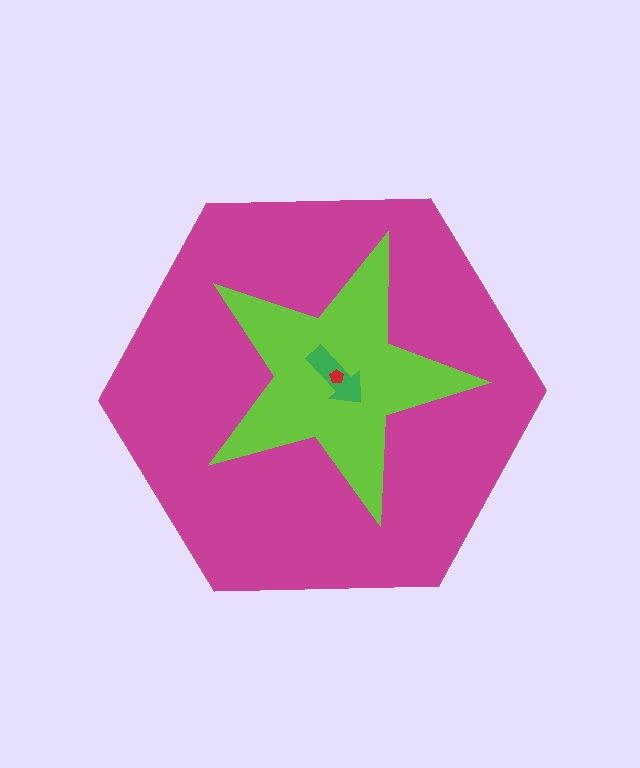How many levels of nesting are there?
4.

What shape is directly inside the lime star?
The green arrow.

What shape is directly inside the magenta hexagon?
The lime star.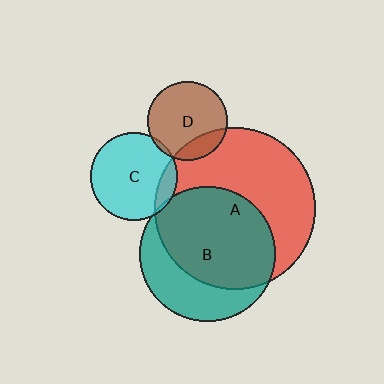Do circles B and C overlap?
Yes.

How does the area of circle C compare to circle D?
Approximately 1.2 times.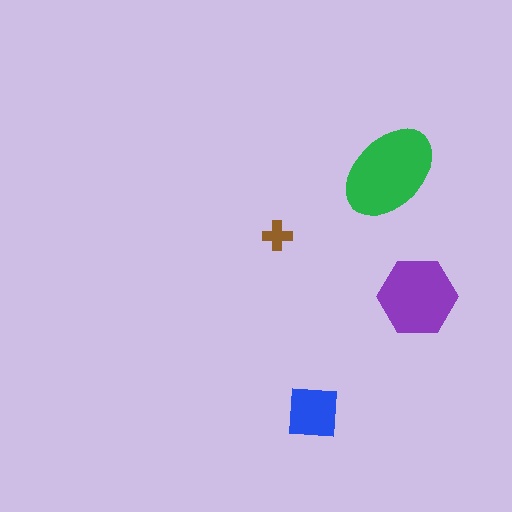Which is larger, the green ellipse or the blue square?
The green ellipse.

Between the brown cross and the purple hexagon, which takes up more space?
The purple hexagon.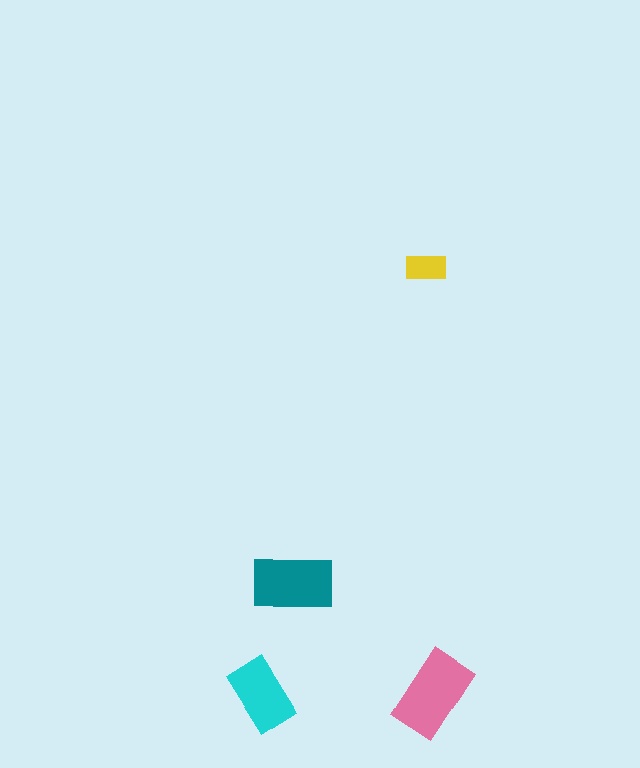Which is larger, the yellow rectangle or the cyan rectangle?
The cyan one.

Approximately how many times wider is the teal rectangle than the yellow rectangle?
About 2 times wider.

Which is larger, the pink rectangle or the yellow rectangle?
The pink one.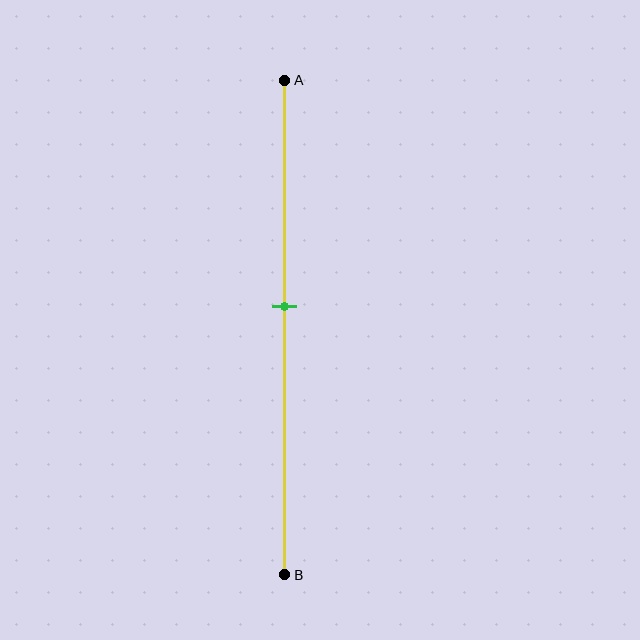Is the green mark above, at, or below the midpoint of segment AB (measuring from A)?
The green mark is above the midpoint of segment AB.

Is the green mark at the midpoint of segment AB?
No, the mark is at about 45% from A, not at the 50% midpoint.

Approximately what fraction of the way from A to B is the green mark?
The green mark is approximately 45% of the way from A to B.